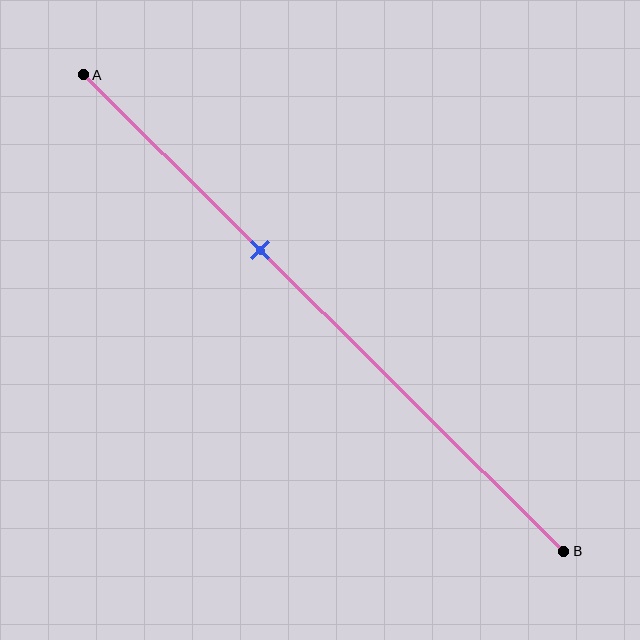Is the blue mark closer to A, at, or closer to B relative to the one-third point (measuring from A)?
The blue mark is closer to point B than the one-third point of segment AB.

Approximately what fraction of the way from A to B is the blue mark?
The blue mark is approximately 35% of the way from A to B.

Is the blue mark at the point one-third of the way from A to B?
No, the mark is at about 35% from A, not at the 33% one-third point.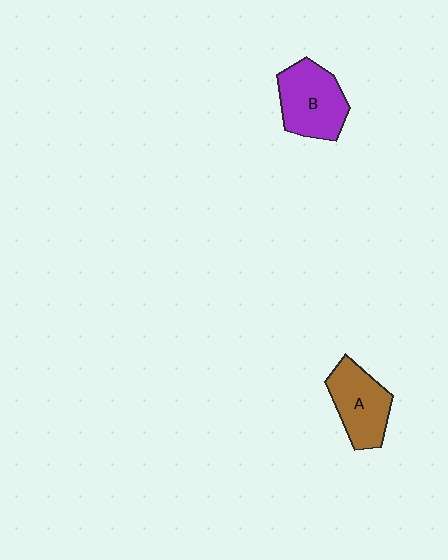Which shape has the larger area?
Shape B (purple).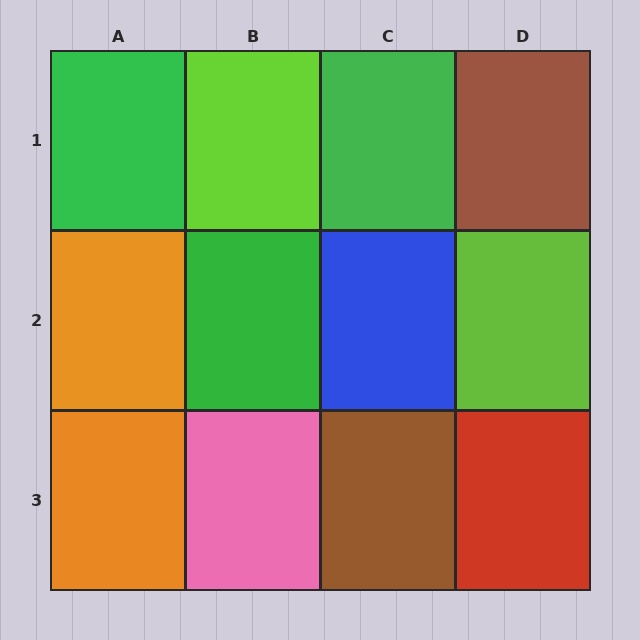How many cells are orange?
2 cells are orange.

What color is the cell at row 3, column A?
Orange.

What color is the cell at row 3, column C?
Brown.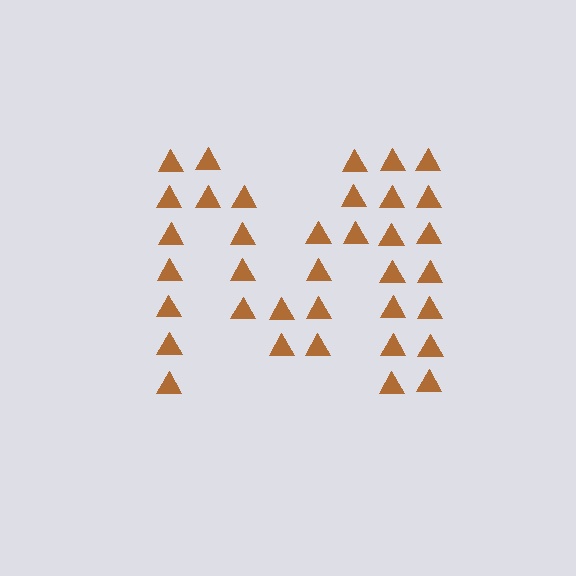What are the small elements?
The small elements are triangles.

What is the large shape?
The large shape is the letter M.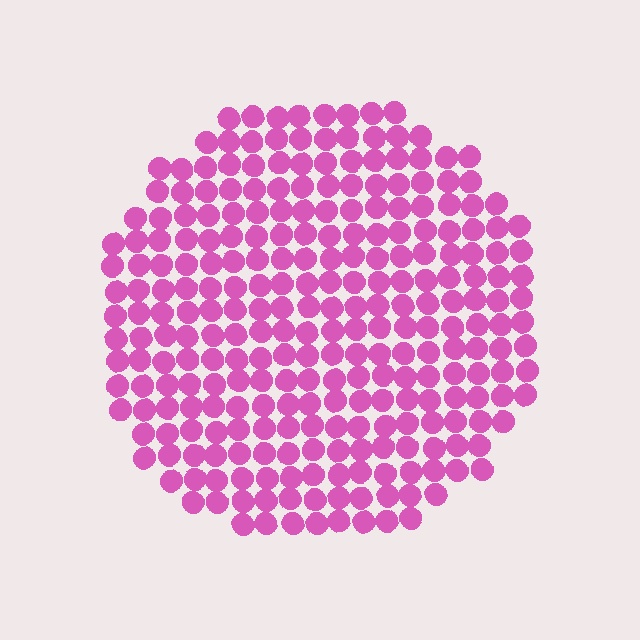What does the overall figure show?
The overall figure shows a circle.